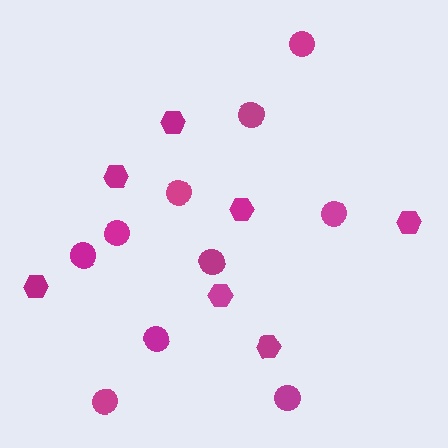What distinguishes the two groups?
There are 2 groups: one group of hexagons (7) and one group of circles (10).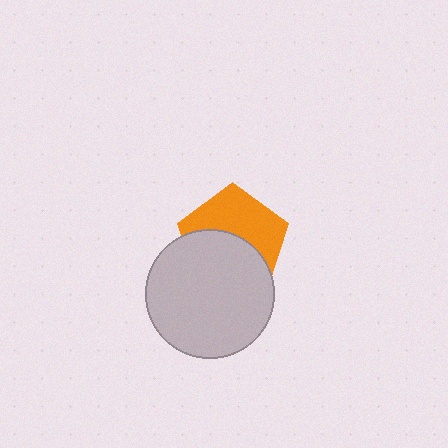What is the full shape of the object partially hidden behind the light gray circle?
The partially hidden object is an orange pentagon.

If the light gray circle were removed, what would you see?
You would see the complete orange pentagon.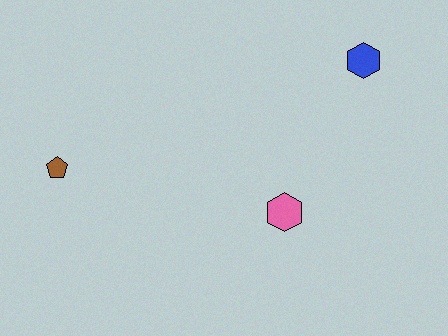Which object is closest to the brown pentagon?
The pink hexagon is closest to the brown pentagon.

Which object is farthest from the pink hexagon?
The brown pentagon is farthest from the pink hexagon.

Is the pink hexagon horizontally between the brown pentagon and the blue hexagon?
Yes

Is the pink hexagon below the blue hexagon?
Yes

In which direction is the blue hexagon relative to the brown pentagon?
The blue hexagon is to the right of the brown pentagon.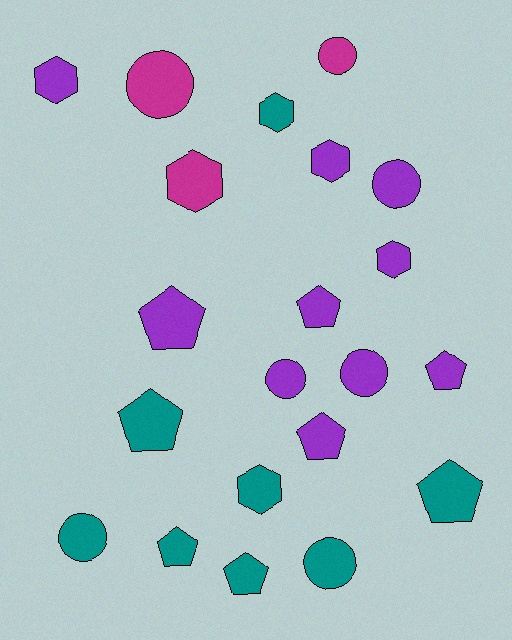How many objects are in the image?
There are 21 objects.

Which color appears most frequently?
Purple, with 10 objects.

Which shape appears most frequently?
Pentagon, with 8 objects.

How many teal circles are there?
There are 2 teal circles.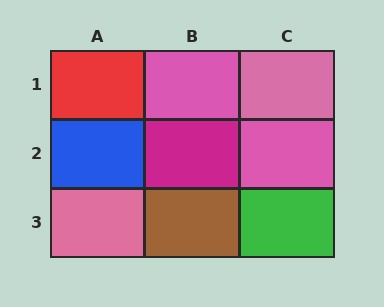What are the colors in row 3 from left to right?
Pink, brown, green.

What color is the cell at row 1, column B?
Pink.